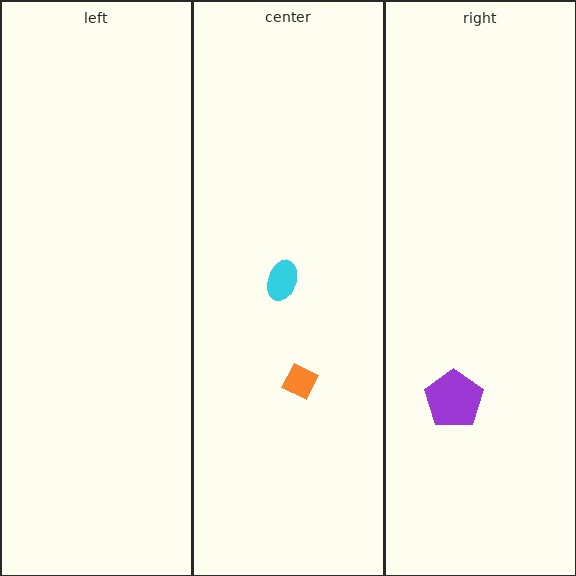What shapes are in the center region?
The orange diamond, the cyan ellipse.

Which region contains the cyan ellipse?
The center region.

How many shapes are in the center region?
2.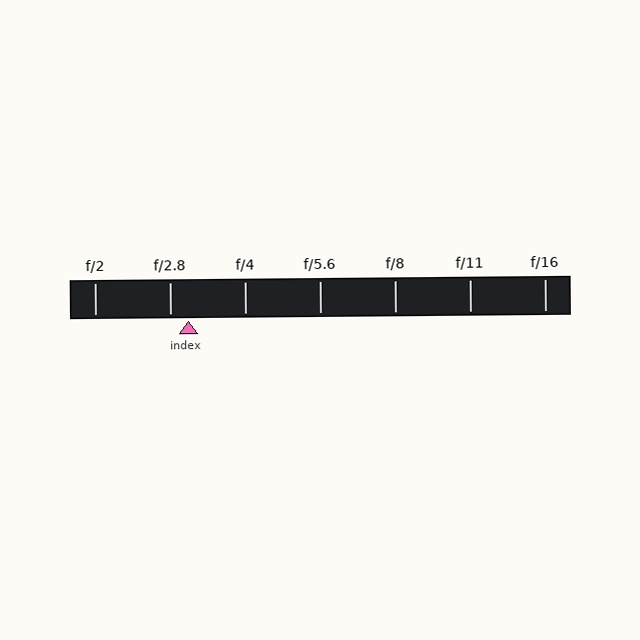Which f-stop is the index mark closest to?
The index mark is closest to f/2.8.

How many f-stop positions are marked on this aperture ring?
There are 7 f-stop positions marked.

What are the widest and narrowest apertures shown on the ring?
The widest aperture shown is f/2 and the narrowest is f/16.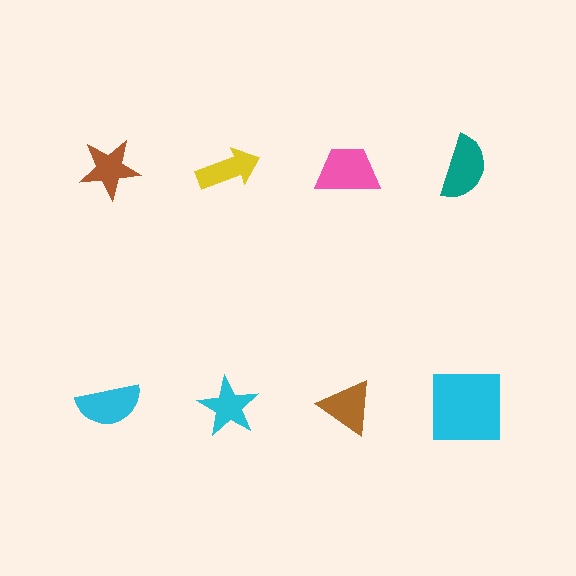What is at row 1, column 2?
A yellow arrow.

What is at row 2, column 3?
A brown triangle.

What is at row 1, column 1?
A brown star.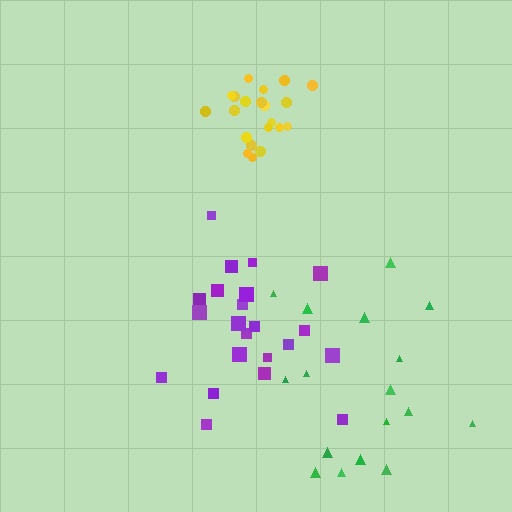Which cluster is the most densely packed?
Yellow.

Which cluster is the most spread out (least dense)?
Green.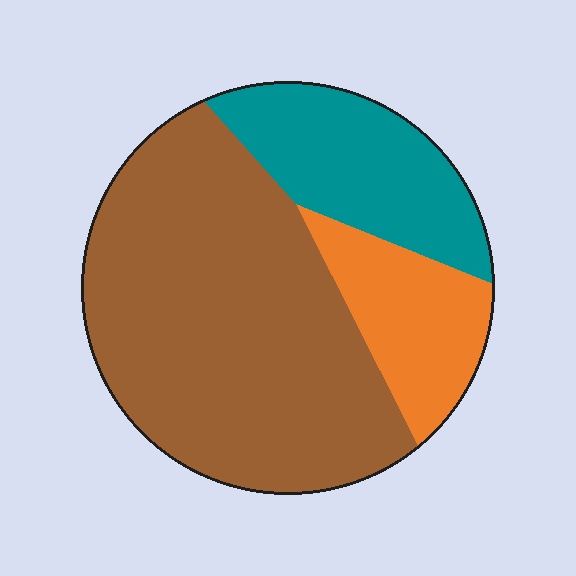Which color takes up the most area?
Brown, at roughly 60%.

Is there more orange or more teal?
Teal.